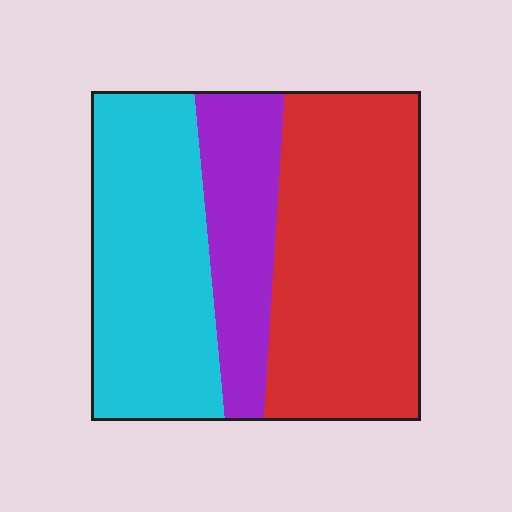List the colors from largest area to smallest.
From largest to smallest: red, cyan, purple.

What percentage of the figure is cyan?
Cyan covers 36% of the figure.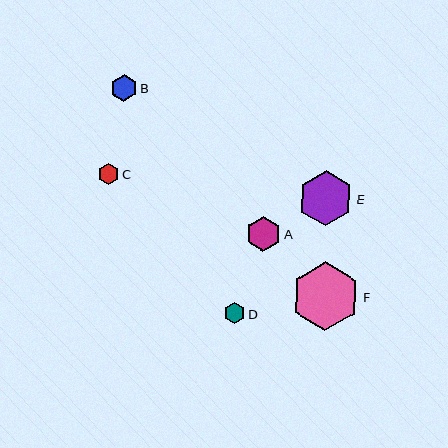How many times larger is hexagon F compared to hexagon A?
Hexagon F is approximately 2.0 times the size of hexagon A.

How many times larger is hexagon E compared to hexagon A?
Hexagon E is approximately 1.6 times the size of hexagon A.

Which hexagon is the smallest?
Hexagon D is the smallest with a size of approximately 21 pixels.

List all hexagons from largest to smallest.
From largest to smallest: F, E, A, B, C, D.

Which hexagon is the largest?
Hexagon F is the largest with a size of approximately 68 pixels.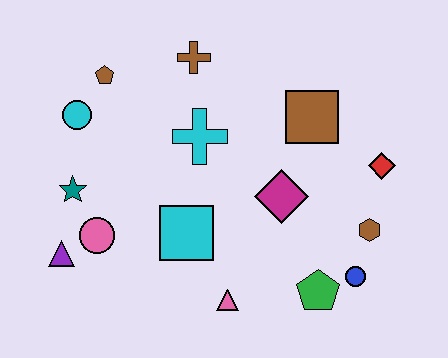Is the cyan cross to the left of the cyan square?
No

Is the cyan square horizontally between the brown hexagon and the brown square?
No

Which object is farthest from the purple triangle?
The red diamond is farthest from the purple triangle.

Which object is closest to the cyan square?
The pink triangle is closest to the cyan square.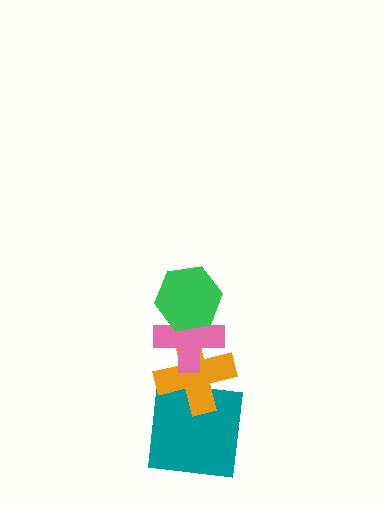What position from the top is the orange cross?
The orange cross is 3rd from the top.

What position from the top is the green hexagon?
The green hexagon is 1st from the top.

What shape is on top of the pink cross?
The green hexagon is on top of the pink cross.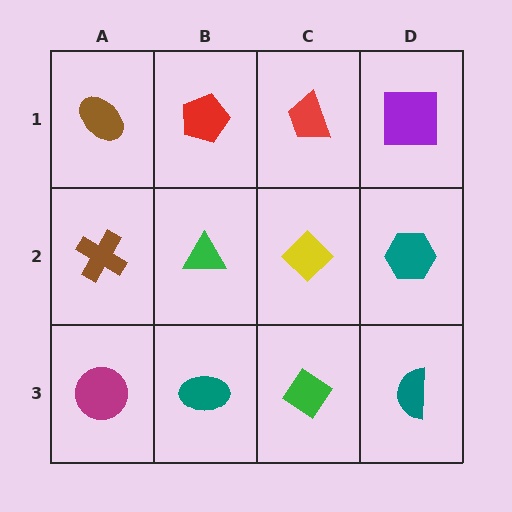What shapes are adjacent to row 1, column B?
A green triangle (row 2, column B), a brown ellipse (row 1, column A), a red trapezoid (row 1, column C).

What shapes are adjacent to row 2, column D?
A purple square (row 1, column D), a teal semicircle (row 3, column D), a yellow diamond (row 2, column C).